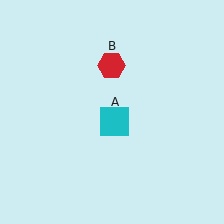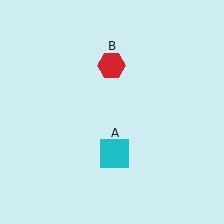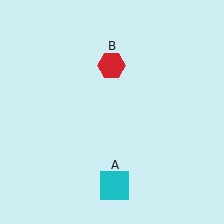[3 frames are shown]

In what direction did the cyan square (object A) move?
The cyan square (object A) moved down.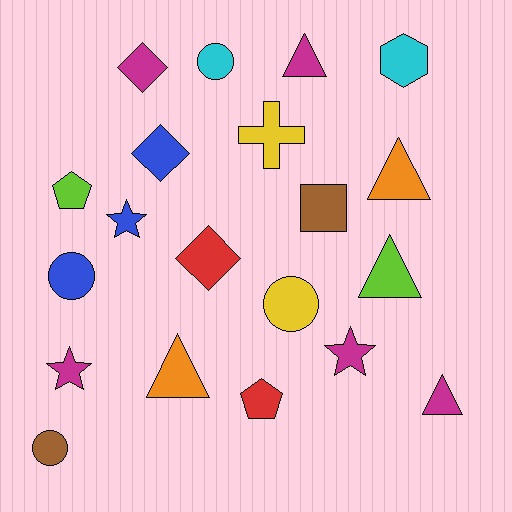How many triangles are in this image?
There are 5 triangles.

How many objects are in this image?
There are 20 objects.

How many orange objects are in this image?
There are 2 orange objects.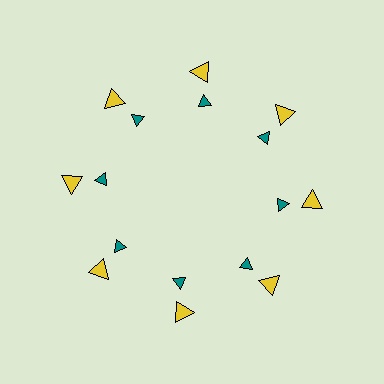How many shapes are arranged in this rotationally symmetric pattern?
There are 16 shapes, arranged in 8 groups of 2.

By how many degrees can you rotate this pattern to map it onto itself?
The pattern maps onto itself every 45 degrees of rotation.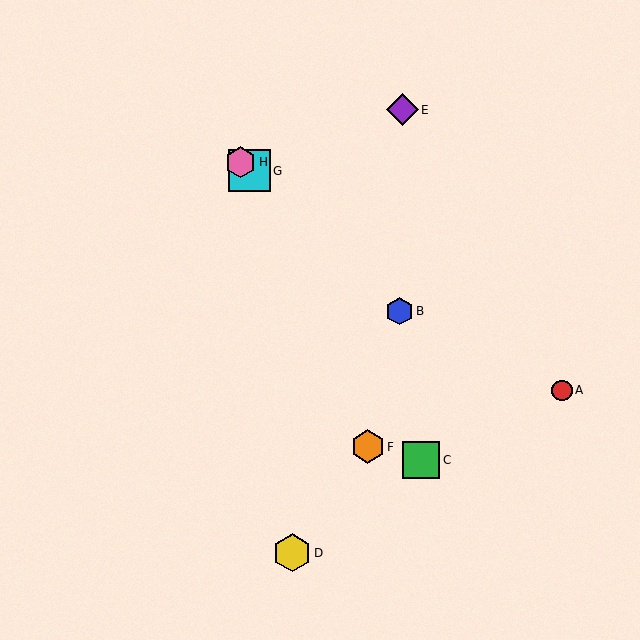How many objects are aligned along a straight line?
3 objects (B, G, H) are aligned along a straight line.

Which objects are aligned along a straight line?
Objects B, G, H are aligned along a straight line.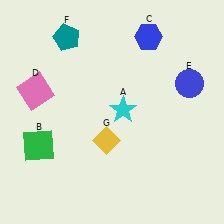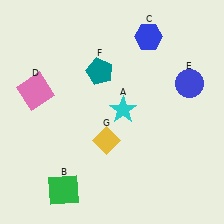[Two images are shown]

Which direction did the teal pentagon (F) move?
The teal pentagon (F) moved down.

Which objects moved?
The objects that moved are: the green square (B), the teal pentagon (F).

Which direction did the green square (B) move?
The green square (B) moved down.